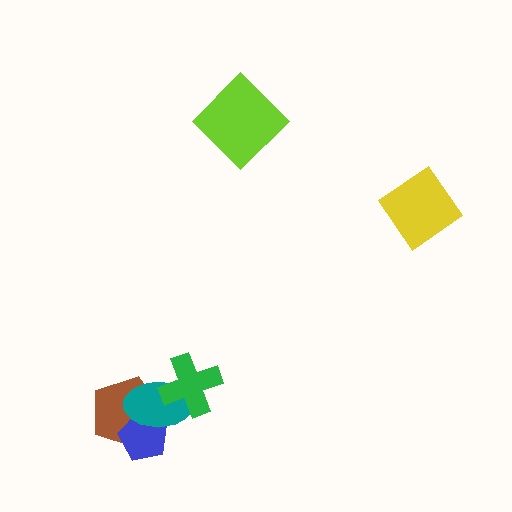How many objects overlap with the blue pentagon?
2 objects overlap with the blue pentagon.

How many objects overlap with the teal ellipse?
3 objects overlap with the teal ellipse.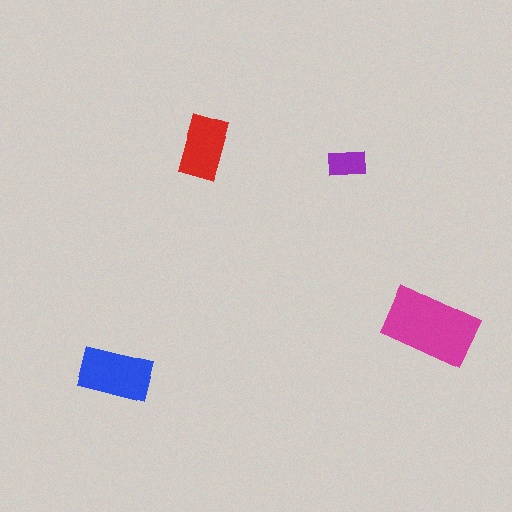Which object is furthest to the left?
The blue rectangle is leftmost.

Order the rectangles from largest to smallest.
the magenta one, the blue one, the red one, the purple one.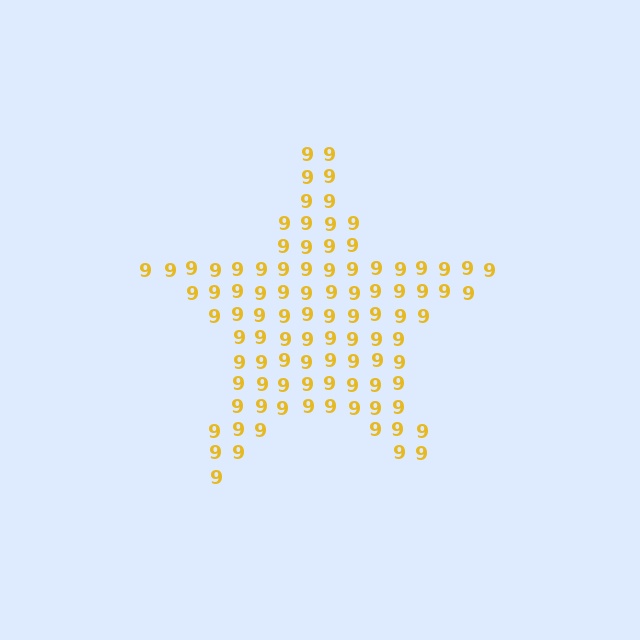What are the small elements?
The small elements are digit 9's.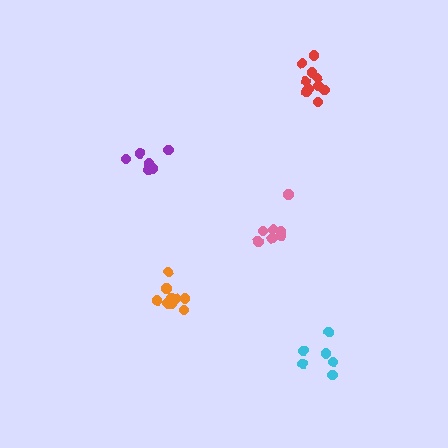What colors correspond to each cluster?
The clusters are colored: orange, pink, purple, red, cyan.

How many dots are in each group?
Group 1: 9 dots, Group 2: 7 dots, Group 3: 8 dots, Group 4: 11 dots, Group 5: 6 dots (41 total).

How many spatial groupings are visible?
There are 5 spatial groupings.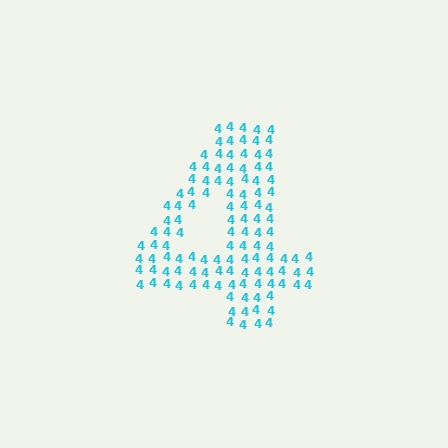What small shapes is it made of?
It is made of small digit 4's.